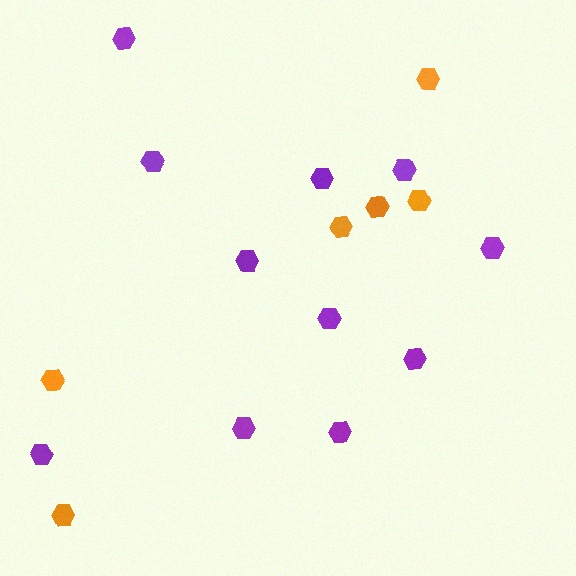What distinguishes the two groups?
There are 2 groups: one group of purple hexagons (11) and one group of orange hexagons (6).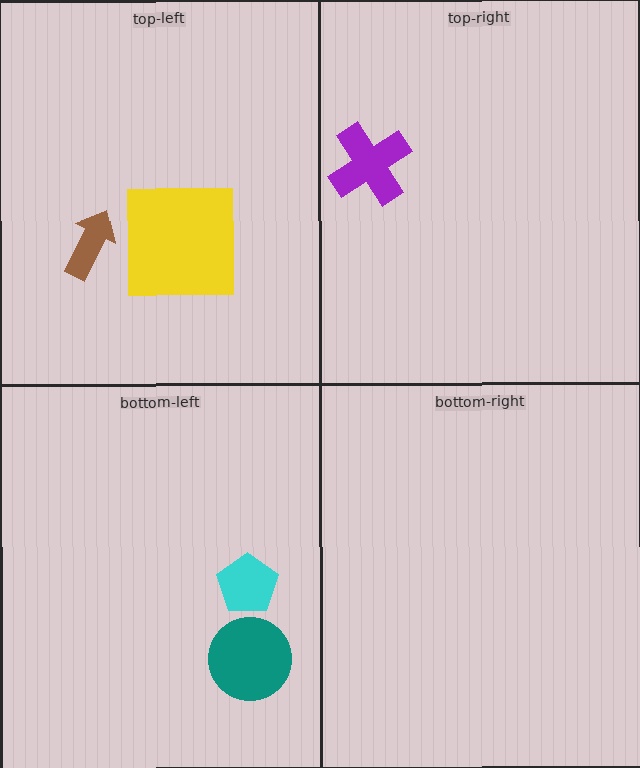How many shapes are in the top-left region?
2.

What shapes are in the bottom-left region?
The cyan pentagon, the teal circle.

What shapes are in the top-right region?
The purple cross.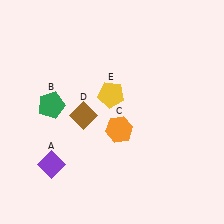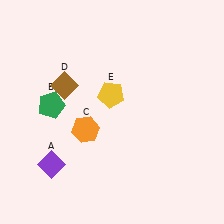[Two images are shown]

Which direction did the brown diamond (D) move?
The brown diamond (D) moved up.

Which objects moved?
The objects that moved are: the orange hexagon (C), the brown diamond (D).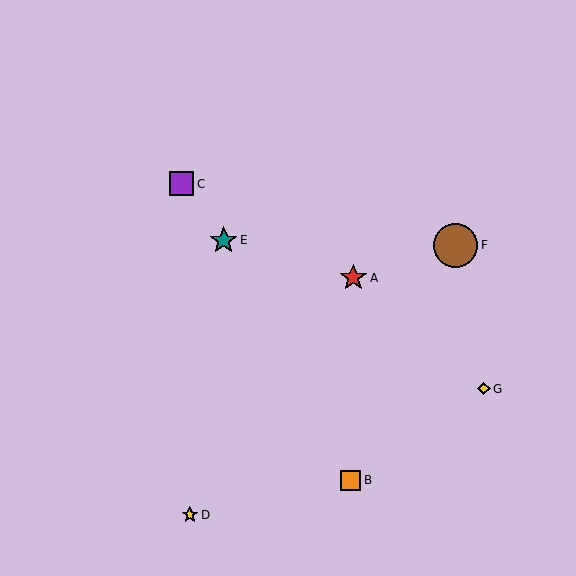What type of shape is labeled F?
Shape F is a brown circle.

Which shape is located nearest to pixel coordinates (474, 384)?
The yellow diamond (labeled G) at (484, 389) is nearest to that location.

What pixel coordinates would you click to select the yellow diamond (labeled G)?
Click at (484, 389) to select the yellow diamond G.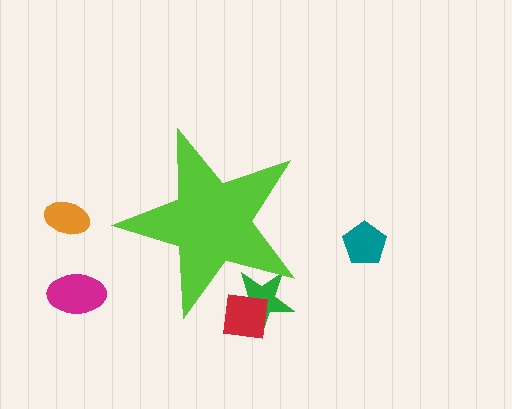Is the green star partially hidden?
Yes, the green star is partially hidden behind the lime star.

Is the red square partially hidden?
Yes, the red square is partially hidden behind the lime star.